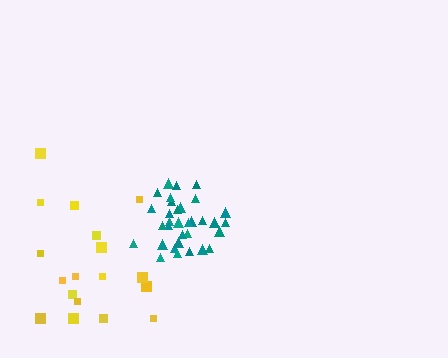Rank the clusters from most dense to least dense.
teal, yellow.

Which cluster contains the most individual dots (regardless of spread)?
Teal (33).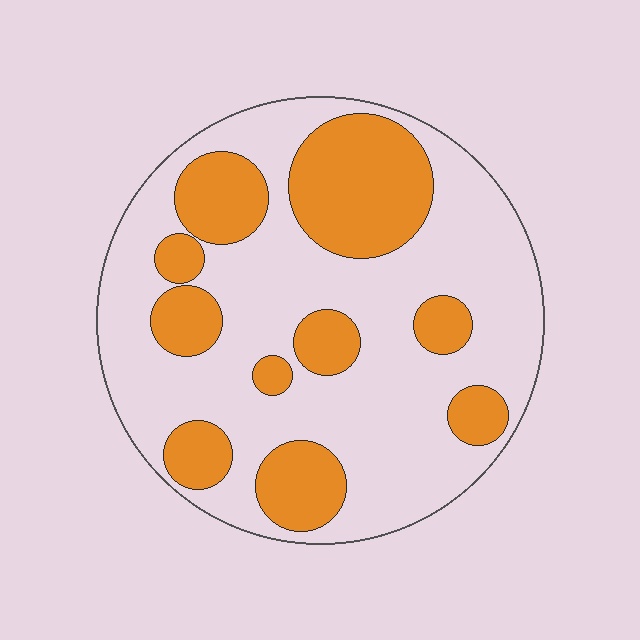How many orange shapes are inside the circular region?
10.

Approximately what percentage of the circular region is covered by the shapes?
Approximately 30%.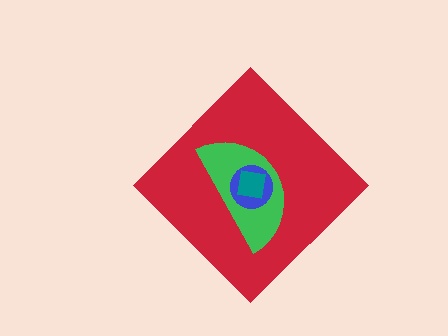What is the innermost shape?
The teal square.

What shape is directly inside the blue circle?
The teal square.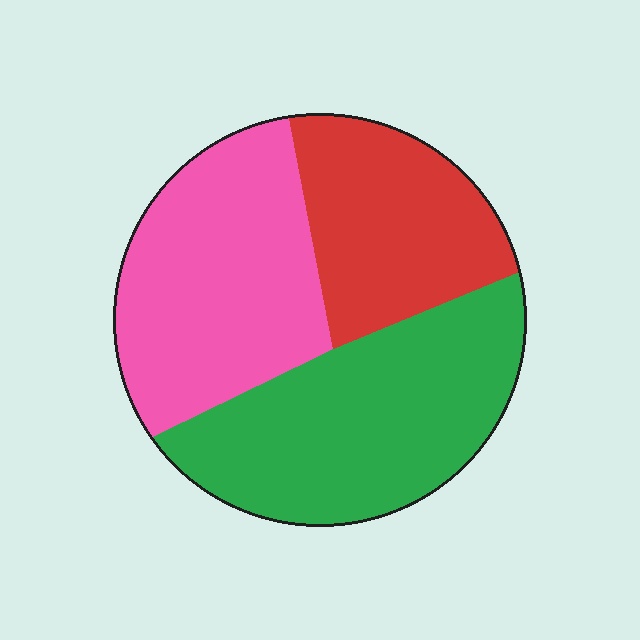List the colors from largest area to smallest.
From largest to smallest: green, pink, red.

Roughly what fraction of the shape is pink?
Pink takes up between a quarter and a half of the shape.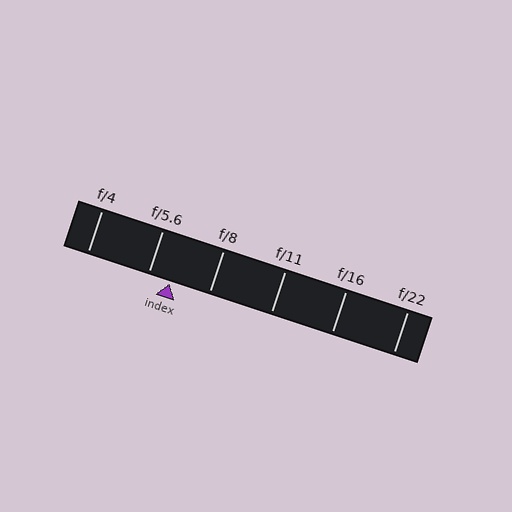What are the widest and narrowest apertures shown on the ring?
The widest aperture shown is f/4 and the narrowest is f/22.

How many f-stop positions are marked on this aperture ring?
There are 6 f-stop positions marked.